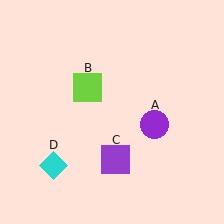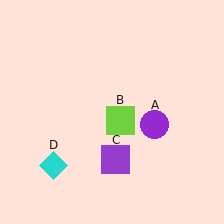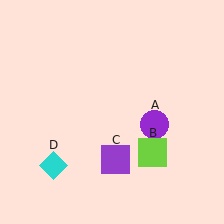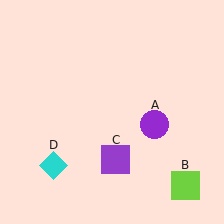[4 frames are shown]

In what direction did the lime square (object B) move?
The lime square (object B) moved down and to the right.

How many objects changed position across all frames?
1 object changed position: lime square (object B).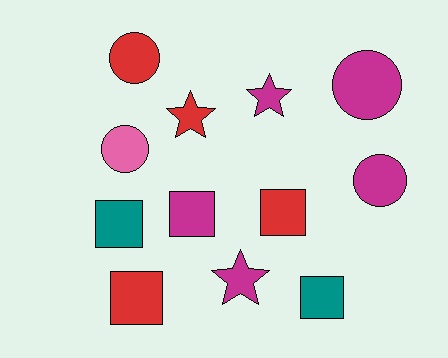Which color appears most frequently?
Magenta, with 5 objects.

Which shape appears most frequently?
Square, with 5 objects.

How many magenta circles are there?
There are 2 magenta circles.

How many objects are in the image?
There are 12 objects.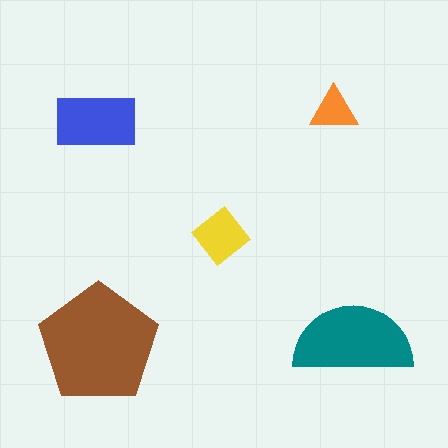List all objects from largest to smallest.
The brown pentagon, the teal semicircle, the blue rectangle, the yellow diamond, the orange triangle.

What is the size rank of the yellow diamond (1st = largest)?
4th.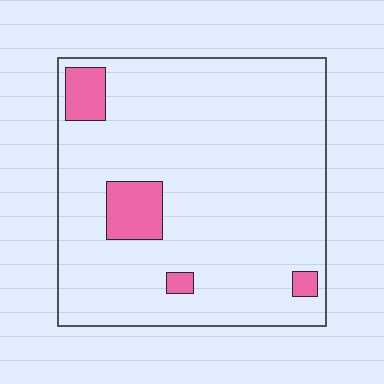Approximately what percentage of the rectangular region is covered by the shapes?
Approximately 10%.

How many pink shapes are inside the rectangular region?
4.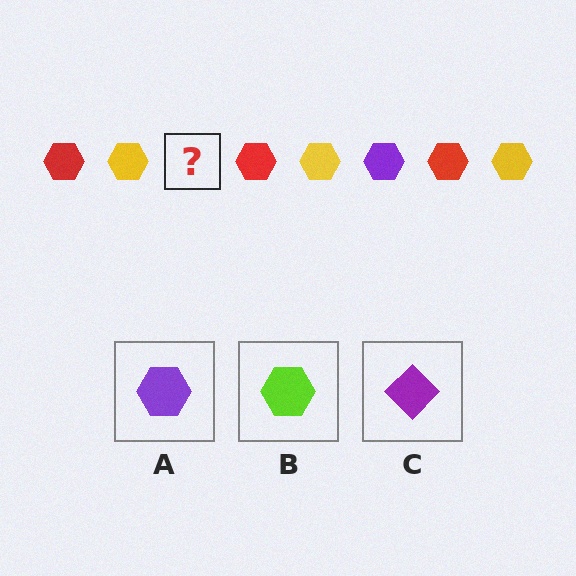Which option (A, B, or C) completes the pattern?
A.